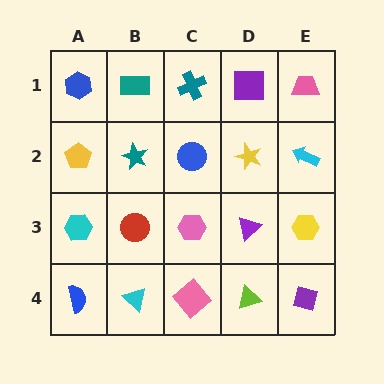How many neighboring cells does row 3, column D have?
4.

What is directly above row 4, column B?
A red circle.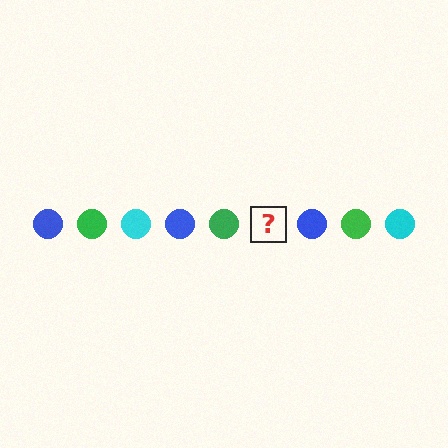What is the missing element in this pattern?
The missing element is a cyan circle.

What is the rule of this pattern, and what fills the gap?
The rule is that the pattern cycles through blue, green, cyan circles. The gap should be filled with a cyan circle.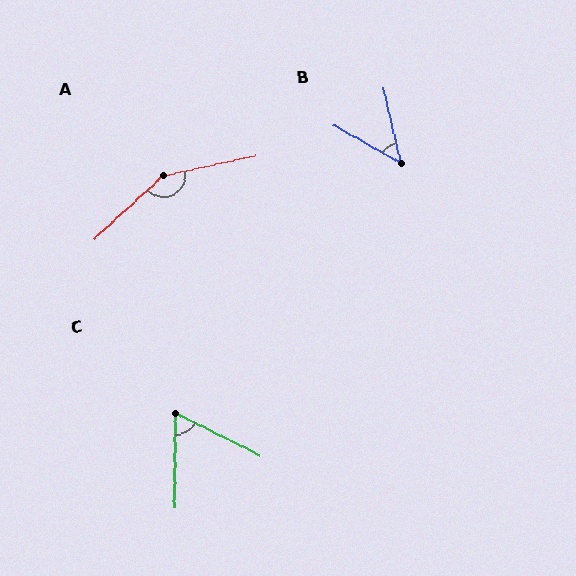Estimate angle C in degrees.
Approximately 64 degrees.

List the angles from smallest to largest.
B (47°), C (64°), A (150°).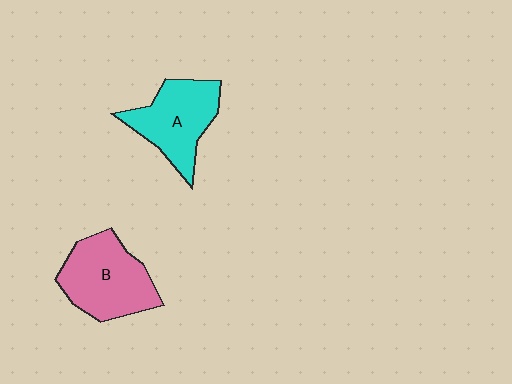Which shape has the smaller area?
Shape A (cyan).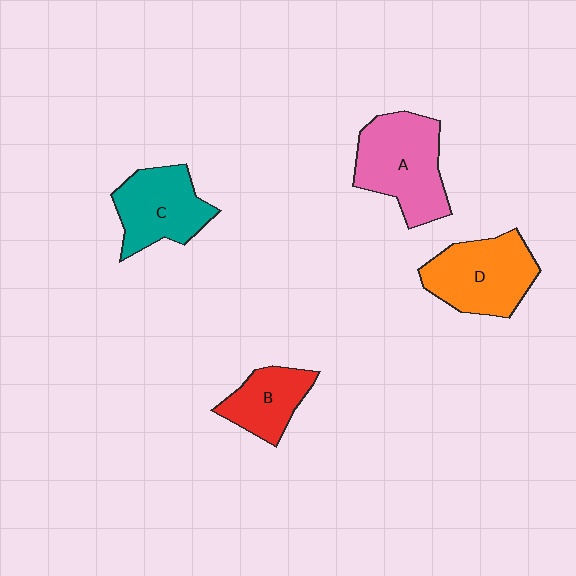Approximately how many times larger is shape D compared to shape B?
Approximately 1.6 times.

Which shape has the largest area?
Shape A (pink).